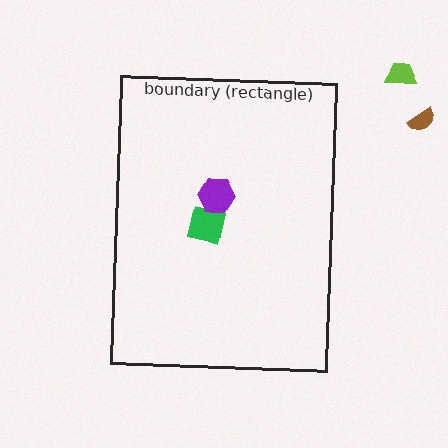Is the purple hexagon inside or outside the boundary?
Inside.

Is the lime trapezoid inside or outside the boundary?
Outside.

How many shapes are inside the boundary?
2 inside, 2 outside.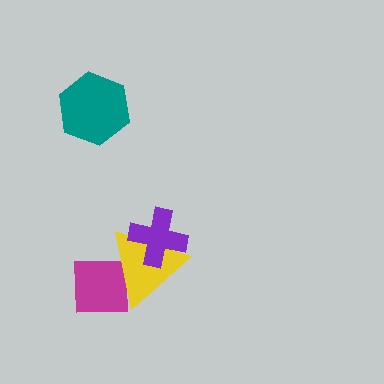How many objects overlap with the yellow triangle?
2 objects overlap with the yellow triangle.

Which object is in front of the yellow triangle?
The purple cross is in front of the yellow triangle.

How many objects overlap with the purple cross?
1 object overlaps with the purple cross.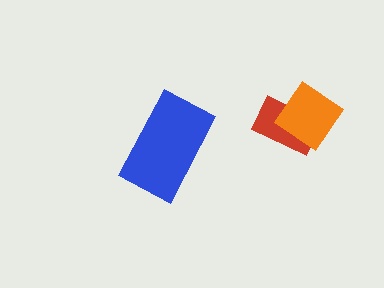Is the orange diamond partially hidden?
No, no other shape covers it.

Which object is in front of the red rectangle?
The orange diamond is in front of the red rectangle.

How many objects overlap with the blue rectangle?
0 objects overlap with the blue rectangle.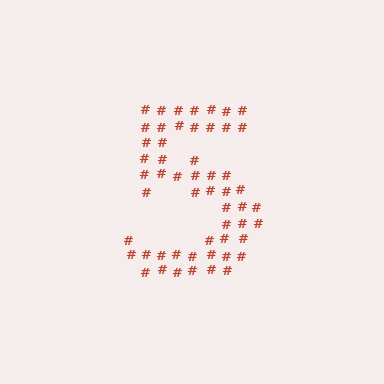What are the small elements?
The small elements are hash symbols.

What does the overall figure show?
The overall figure shows the digit 5.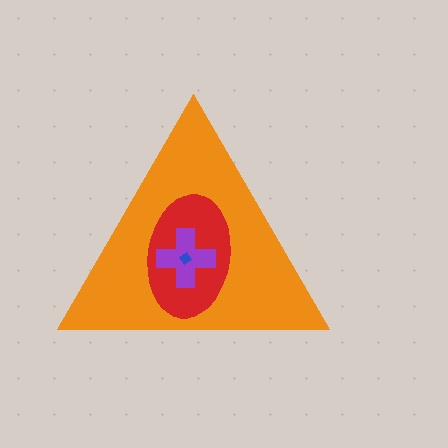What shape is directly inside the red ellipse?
The purple cross.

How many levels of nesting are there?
4.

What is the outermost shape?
The orange triangle.